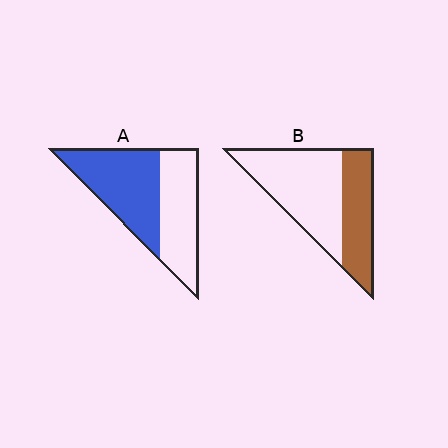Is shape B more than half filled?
No.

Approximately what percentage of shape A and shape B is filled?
A is approximately 55% and B is approximately 40%.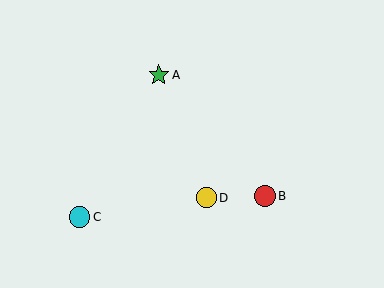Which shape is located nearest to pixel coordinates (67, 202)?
The cyan circle (labeled C) at (79, 217) is nearest to that location.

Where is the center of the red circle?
The center of the red circle is at (265, 196).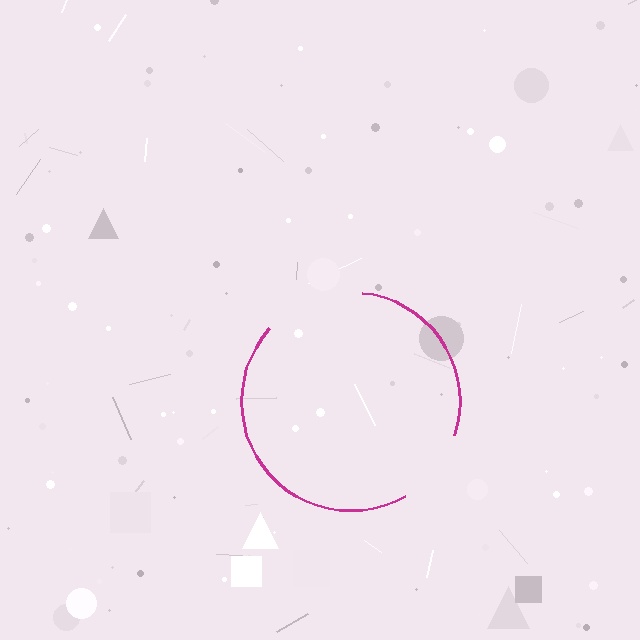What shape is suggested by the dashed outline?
The dashed outline suggests a circle.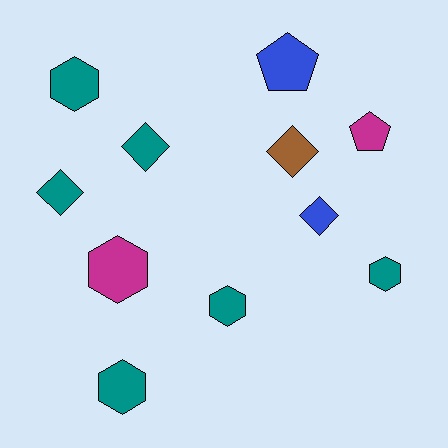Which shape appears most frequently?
Hexagon, with 5 objects.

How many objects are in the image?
There are 11 objects.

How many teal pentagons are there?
There are no teal pentagons.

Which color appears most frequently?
Teal, with 6 objects.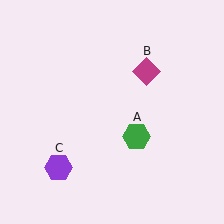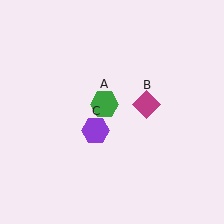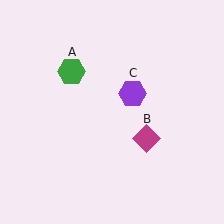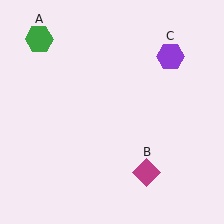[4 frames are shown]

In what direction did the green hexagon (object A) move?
The green hexagon (object A) moved up and to the left.